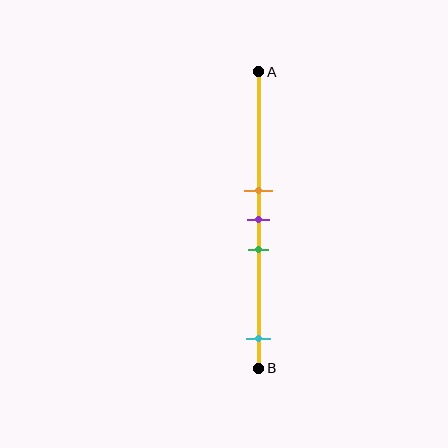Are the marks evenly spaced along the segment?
No, the marks are not evenly spaced.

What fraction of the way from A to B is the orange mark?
The orange mark is approximately 40% (0.4) of the way from A to B.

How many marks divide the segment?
There are 4 marks dividing the segment.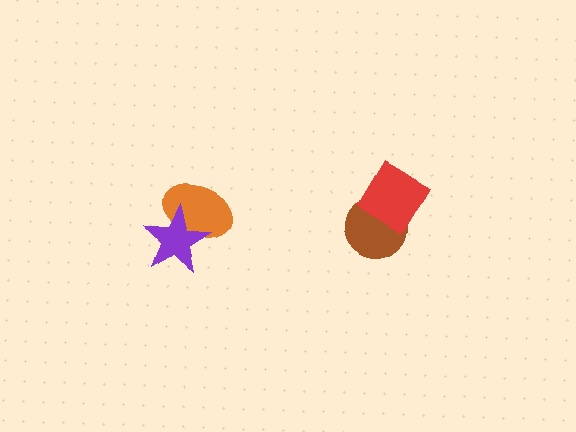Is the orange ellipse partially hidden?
Yes, it is partially covered by another shape.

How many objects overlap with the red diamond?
1 object overlaps with the red diamond.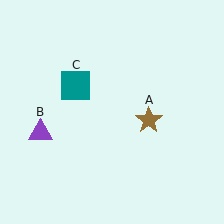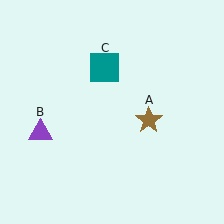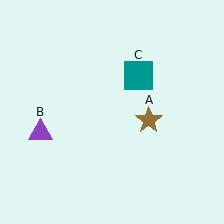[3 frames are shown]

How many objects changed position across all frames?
1 object changed position: teal square (object C).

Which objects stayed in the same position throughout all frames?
Brown star (object A) and purple triangle (object B) remained stationary.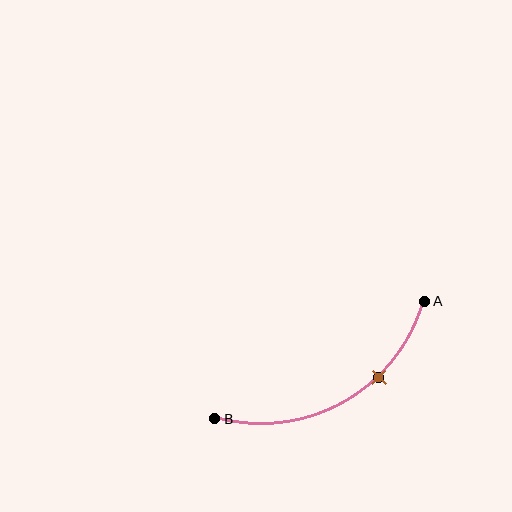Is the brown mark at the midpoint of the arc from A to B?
No. The brown mark lies on the arc but is closer to endpoint A. The arc midpoint would be at the point on the curve equidistant along the arc from both A and B.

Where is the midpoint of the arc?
The arc midpoint is the point on the curve farthest from the straight line joining A and B. It sits below that line.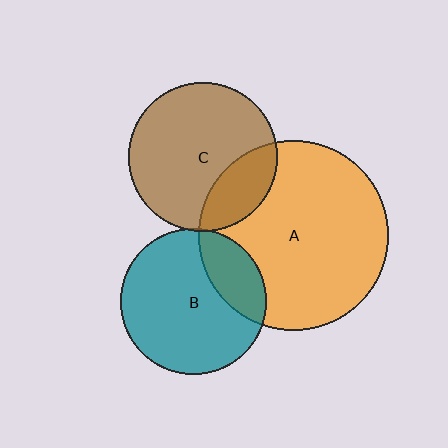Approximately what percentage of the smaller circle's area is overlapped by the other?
Approximately 5%.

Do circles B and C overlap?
Yes.